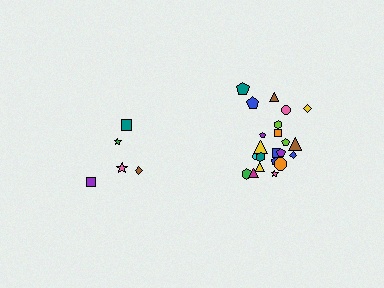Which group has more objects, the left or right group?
The right group.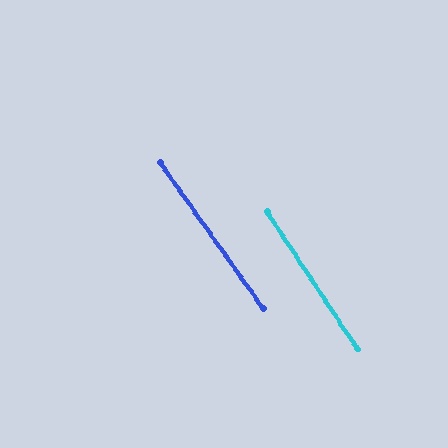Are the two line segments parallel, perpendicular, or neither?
Parallel — their directions differ by only 2.0°.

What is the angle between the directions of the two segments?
Approximately 2 degrees.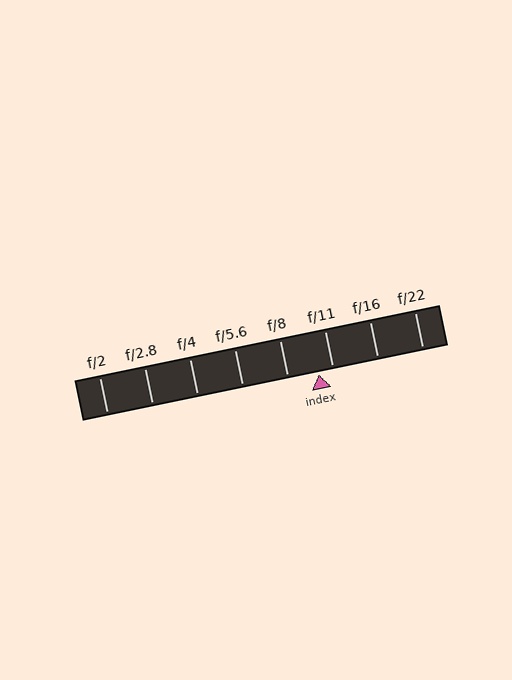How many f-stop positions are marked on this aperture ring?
There are 8 f-stop positions marked.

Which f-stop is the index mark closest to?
The index mark is closest to f/11.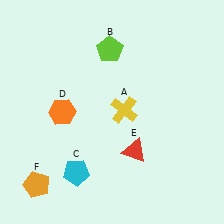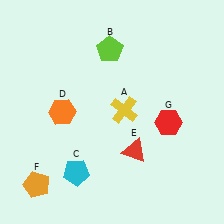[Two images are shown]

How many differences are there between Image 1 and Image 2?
There is 1 difference between the two images.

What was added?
A red hexagon (G) was added in Image 2.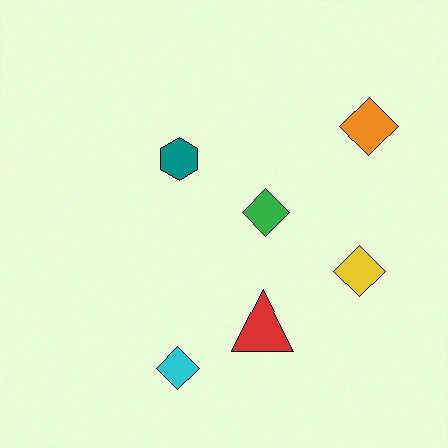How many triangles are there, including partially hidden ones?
There is 1 triangle.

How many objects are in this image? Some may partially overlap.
There are 6 objects.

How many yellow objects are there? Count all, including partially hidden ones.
There is 1 yellow object.